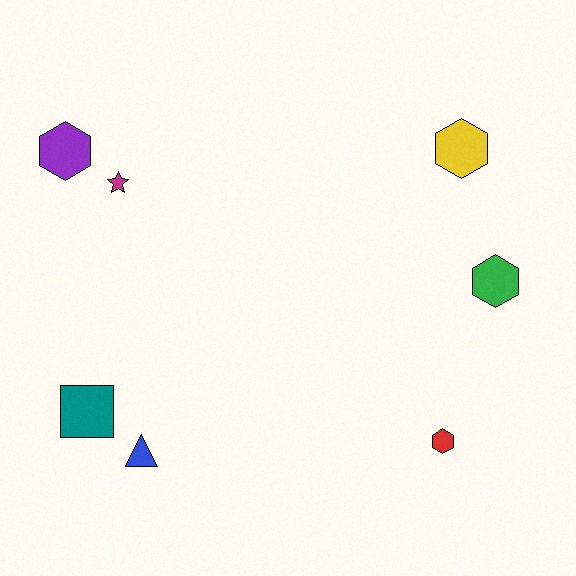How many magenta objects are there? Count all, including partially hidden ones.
There is 1 magenta object.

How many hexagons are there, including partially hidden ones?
There are 4 hexagons.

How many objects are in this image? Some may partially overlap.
There are 7 objects.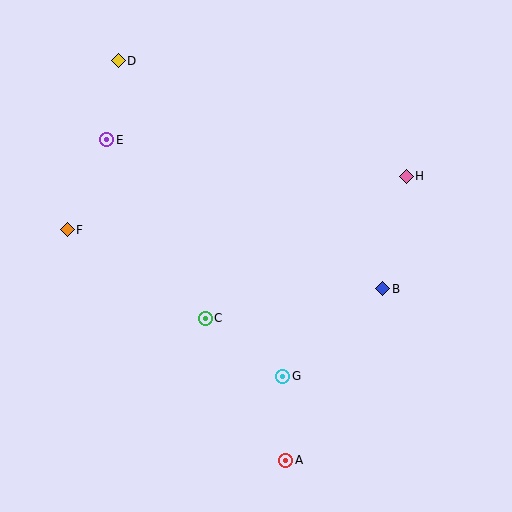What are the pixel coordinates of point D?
Point D is at (118, 61).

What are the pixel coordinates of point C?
Point C is at (205, 318).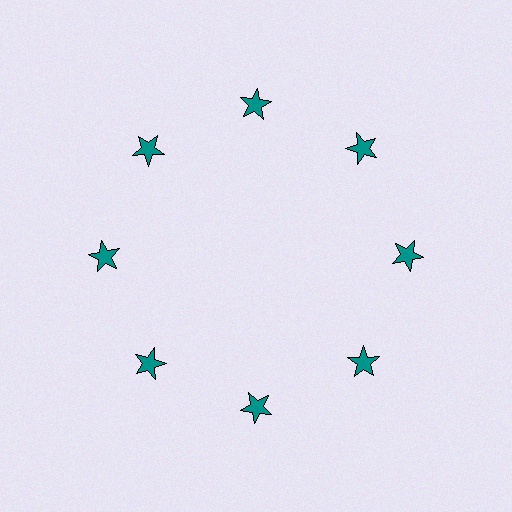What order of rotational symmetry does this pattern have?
This pattern has 8-fold rotational symmetry.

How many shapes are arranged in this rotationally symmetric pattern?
There are 8 shapes, arranged in 8 groups of 1.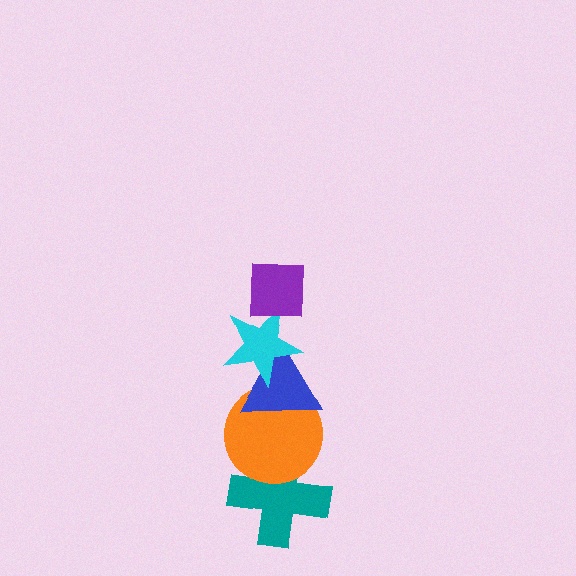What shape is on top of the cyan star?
The purple square is on top of the cyan star.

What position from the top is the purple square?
The purple square is 1st from the top.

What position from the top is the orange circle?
The orange circle is 4th from the top.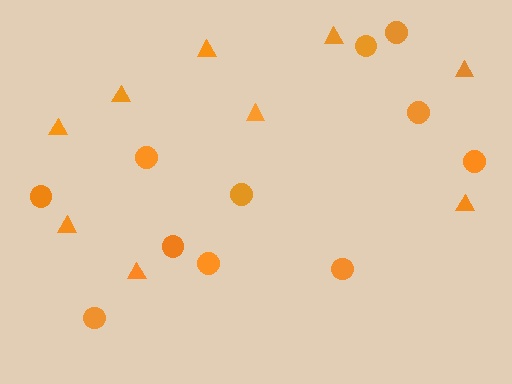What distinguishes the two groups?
There are 2 groups: one group of triangles (9) and one group of circles (11).